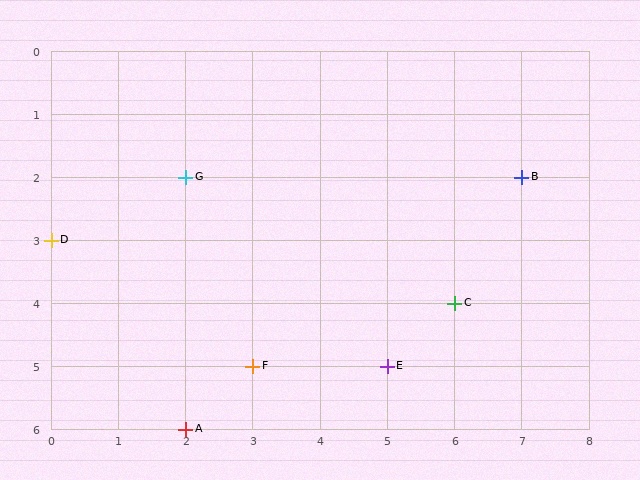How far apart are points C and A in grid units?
Points C and A are 4 columns and 2 rows apart (about 4.5 grid units diagonally).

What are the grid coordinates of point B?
Point B is at grid coordinates (7, 2).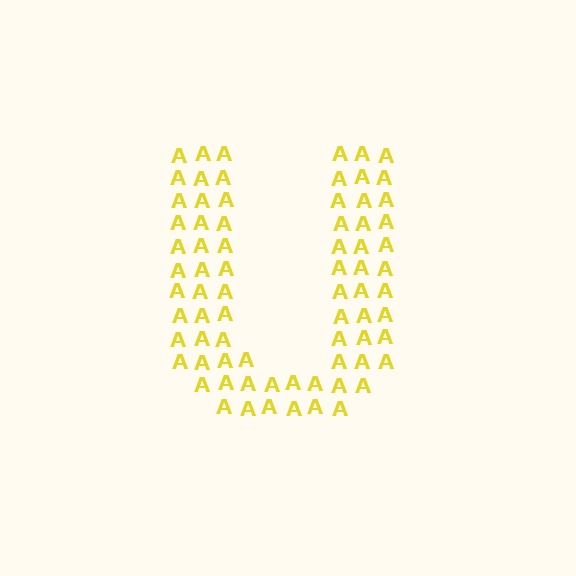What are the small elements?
The small elements are letter A's.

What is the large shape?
The large shape is the letter U.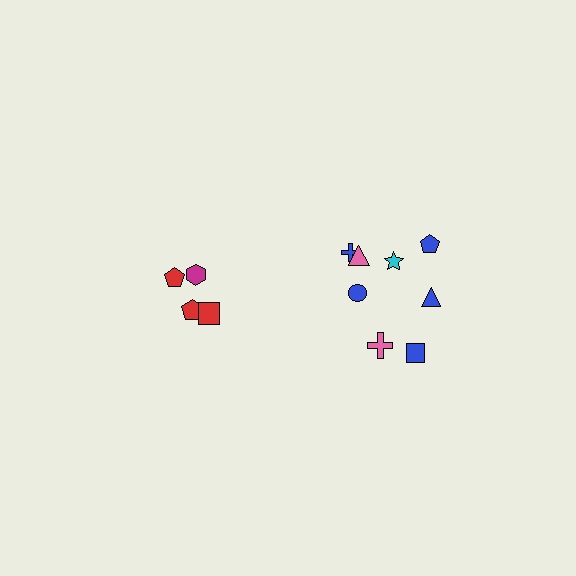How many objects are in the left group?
There are 4 objects.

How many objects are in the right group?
There are 8 objects.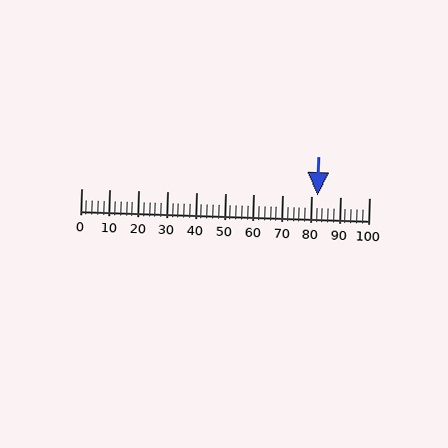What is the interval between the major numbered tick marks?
The major tick marks are spaced 10 units apart.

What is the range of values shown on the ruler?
The ruler shows values from 0 to 100.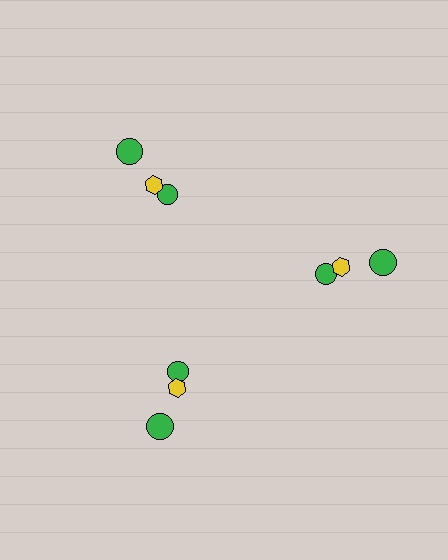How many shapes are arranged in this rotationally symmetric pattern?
There are 9 shapes, arranged in 3 groups of 3.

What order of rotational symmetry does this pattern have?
This pattern has 3-fold rotational symmetry.